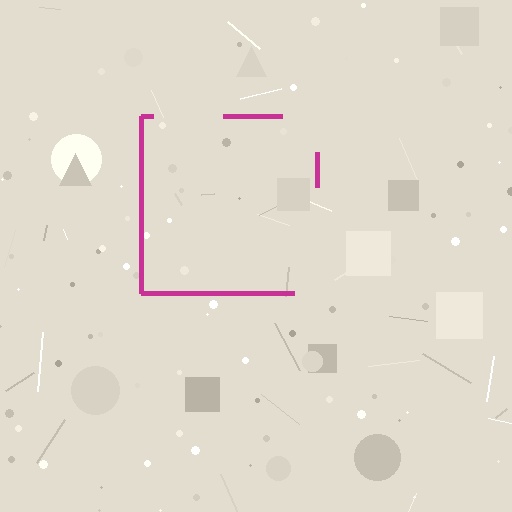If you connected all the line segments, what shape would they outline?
They would outline a square.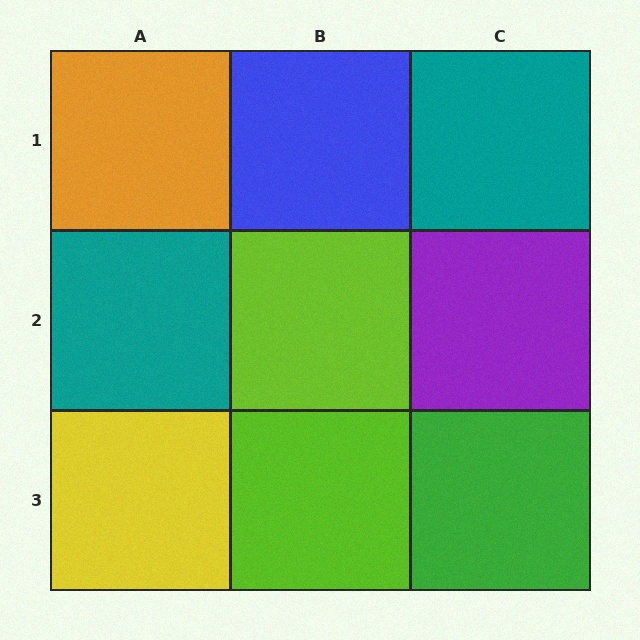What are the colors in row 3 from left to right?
Yellow, lime, green.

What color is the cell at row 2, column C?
Purple.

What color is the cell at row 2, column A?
Teal.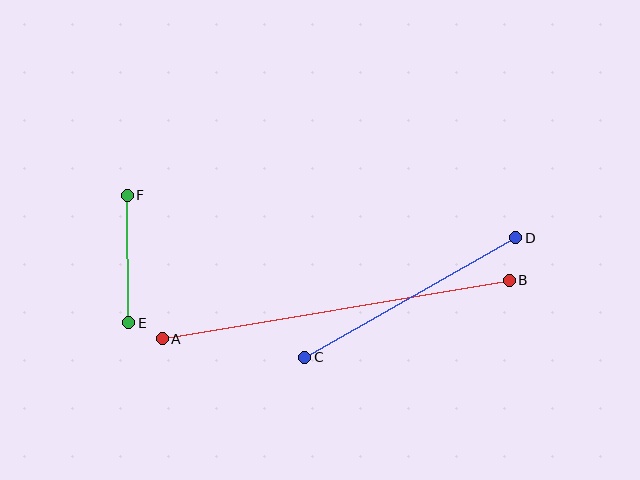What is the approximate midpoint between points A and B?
The midpoint is at approximately (336, 310) pixels.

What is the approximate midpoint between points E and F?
The midpoint is at approximately (128, 259) pixels.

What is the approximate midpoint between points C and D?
The midpoint is at approximately (410, 298) pixels.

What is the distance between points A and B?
The distance is approximately 352 pixels.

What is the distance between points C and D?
The distance is approximately 242 pixels.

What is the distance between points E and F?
The distance is approximately 127 pixels.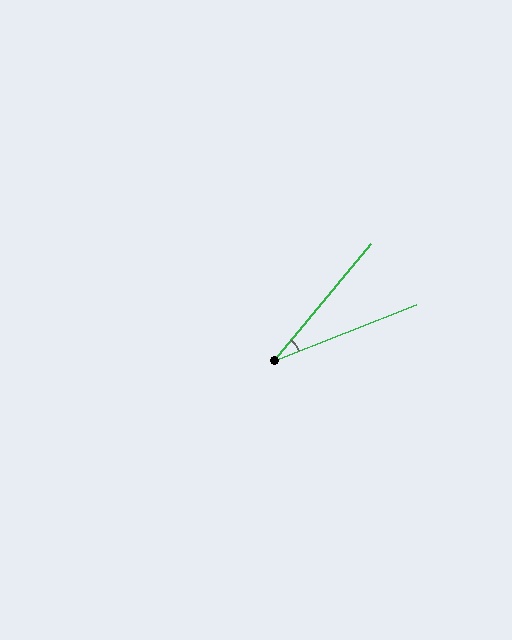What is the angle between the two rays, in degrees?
Approximately 29 degrees.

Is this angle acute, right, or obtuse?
It is acute.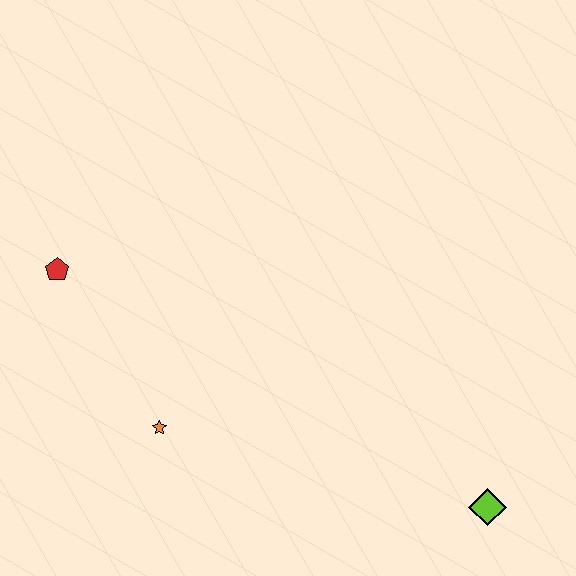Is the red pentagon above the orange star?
Yes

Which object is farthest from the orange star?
The lime diamond is farthest from the orange star.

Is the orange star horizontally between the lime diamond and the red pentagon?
Yes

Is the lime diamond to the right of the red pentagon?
Yes